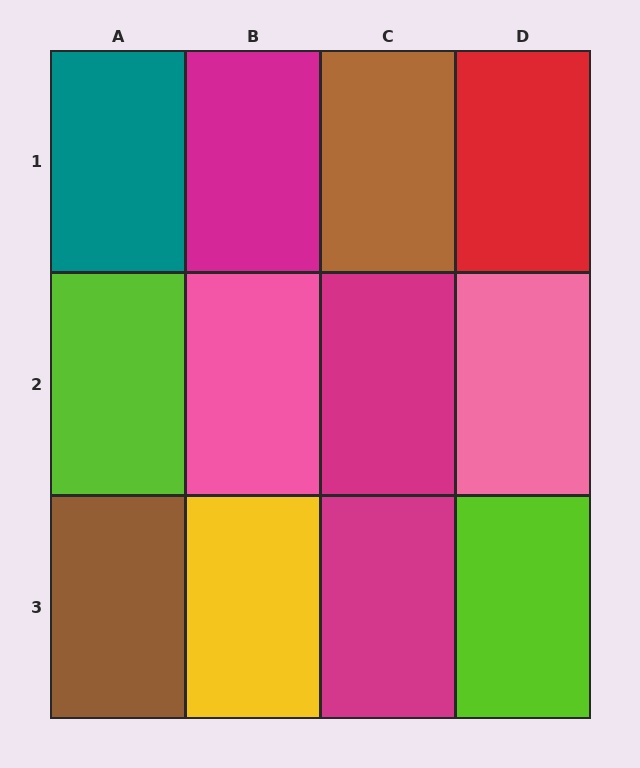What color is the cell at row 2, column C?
Magenta.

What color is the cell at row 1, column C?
Brown.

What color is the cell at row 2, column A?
Lime.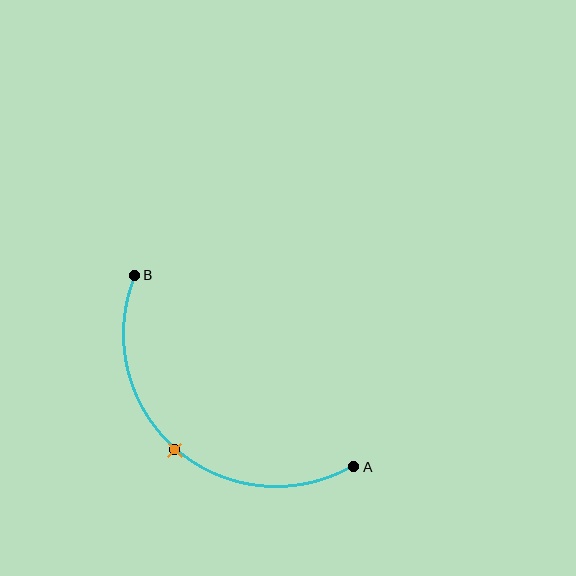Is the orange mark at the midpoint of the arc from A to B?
Yes. The orange mark lies on the arc at equal arc-length from both A and B — it is the arc midpoint.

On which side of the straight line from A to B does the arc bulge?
The arc bulges below and to the left of the straight line connecting A and B.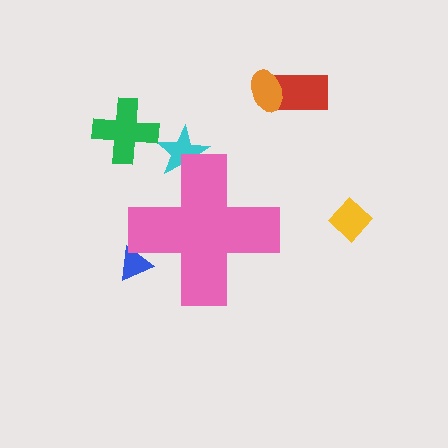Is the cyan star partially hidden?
Yes, the cyan star is partially hidden behind the pink cross.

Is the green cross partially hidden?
No, the green cross is fully visible.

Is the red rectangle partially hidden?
No, the red rectangle is fully visible.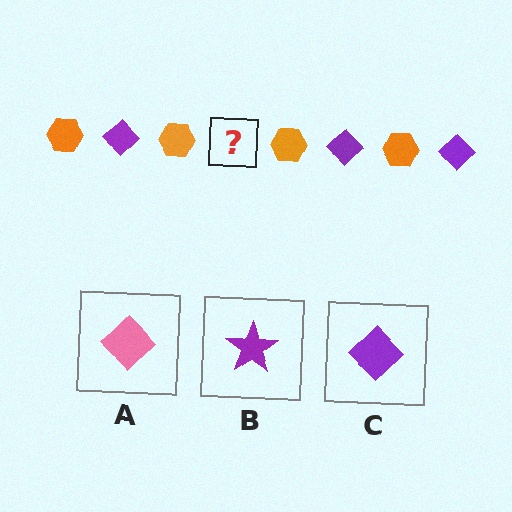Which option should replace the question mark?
Option C.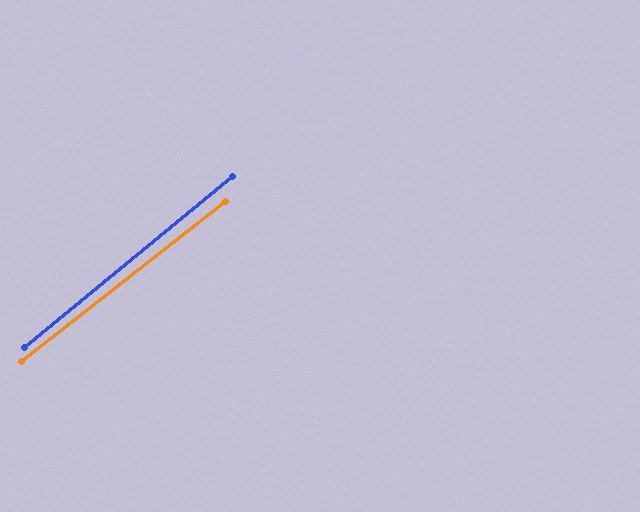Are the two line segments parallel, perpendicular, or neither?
Parallel — their directions differ by only 1.6°.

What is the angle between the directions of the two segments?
Approximately 2 degrees.